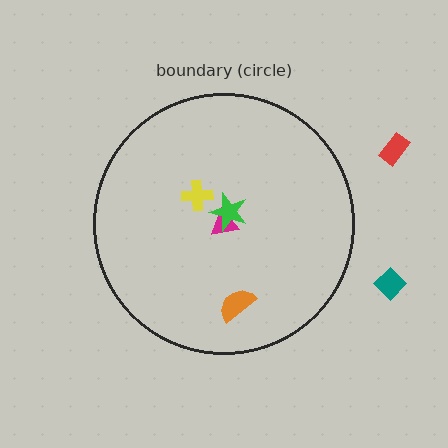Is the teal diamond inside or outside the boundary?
Outside.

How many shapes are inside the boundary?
4 inside, 2 outside.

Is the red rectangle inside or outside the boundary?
Outside.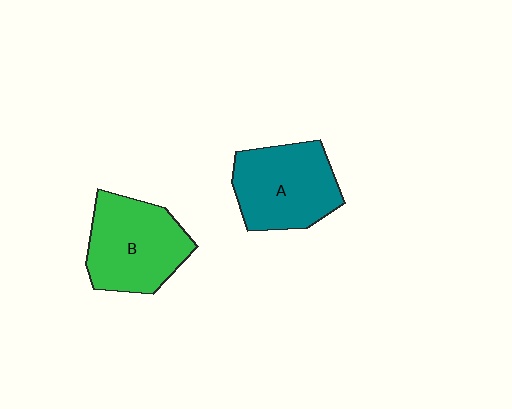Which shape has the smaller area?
Shape A (teal).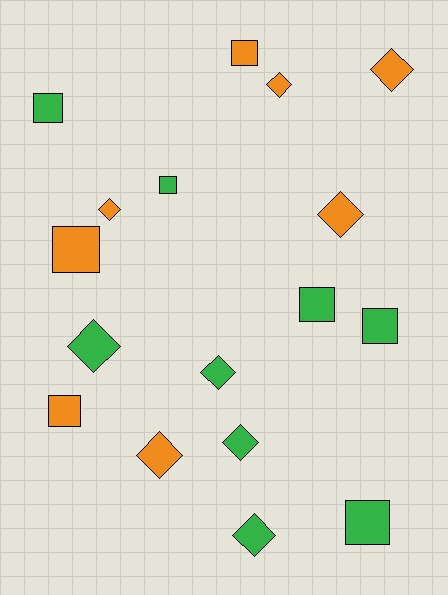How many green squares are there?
There are 5 green squares.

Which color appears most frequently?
Green, with 9 objects.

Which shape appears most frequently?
Diamond, with 9 objects.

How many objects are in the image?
There are 17 objects.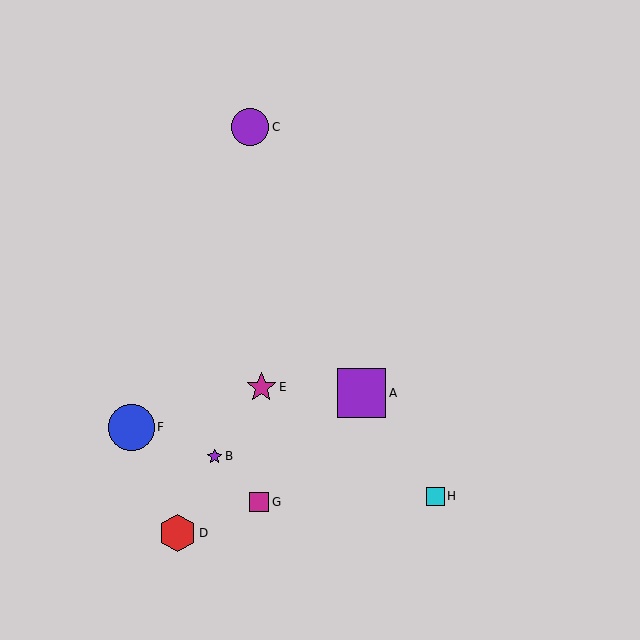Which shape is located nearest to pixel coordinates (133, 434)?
The blue circle (labeled F) at (131, 427) is nearest to that location.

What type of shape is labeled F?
Shape F is a blue circle.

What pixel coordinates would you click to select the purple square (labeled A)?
Click at (362, 393) to select the purple square A.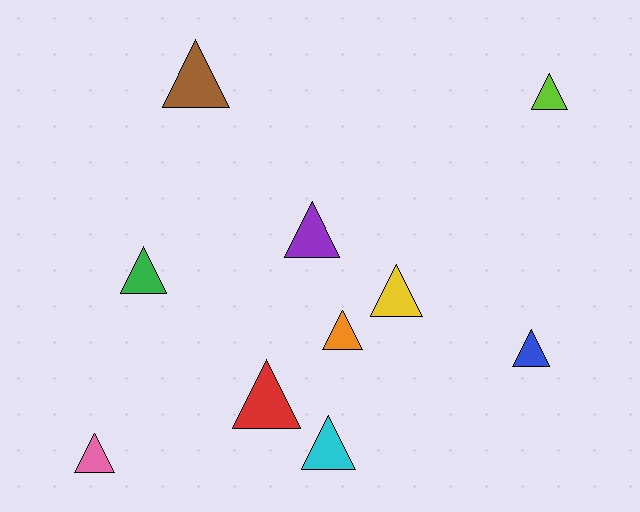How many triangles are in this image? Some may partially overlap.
There are 10 triangles.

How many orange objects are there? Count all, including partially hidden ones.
There is 1 orange object.